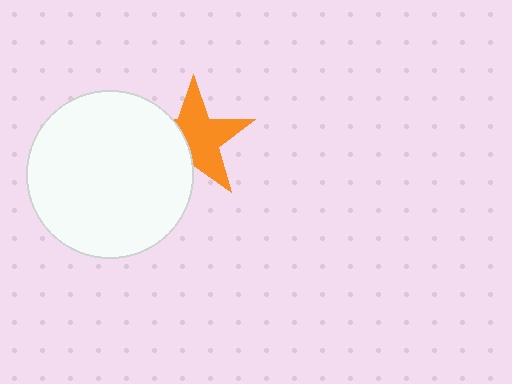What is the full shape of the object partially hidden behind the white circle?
The partially hidden object is an orange star.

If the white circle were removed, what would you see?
You would see the complete orange star.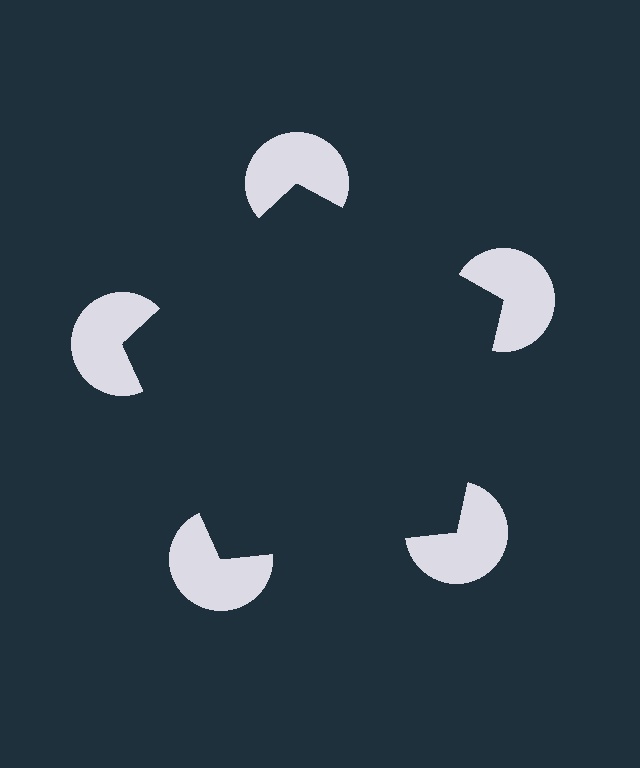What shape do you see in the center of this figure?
An illusory pentagon — its edges are inferred from the aligned wedge cuts in the pac-man discs, not physically drawn.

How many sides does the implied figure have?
5 sides.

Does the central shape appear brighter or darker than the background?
It typically appears slightly darker than the background, even though no actual brightness change is drawn.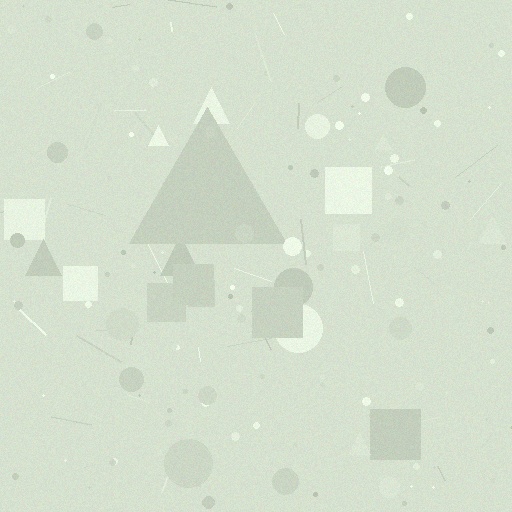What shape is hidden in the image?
A triangle is hidden in the image.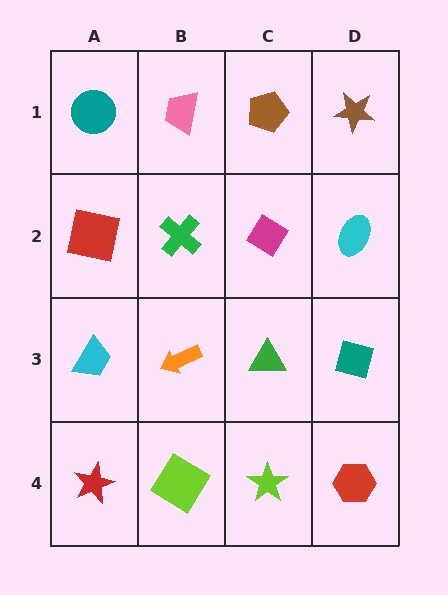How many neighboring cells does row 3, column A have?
3.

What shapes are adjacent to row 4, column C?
A green triangle (row 3, column C), a lime diamond (row 4, column B), a red hexagon (row 4, column D).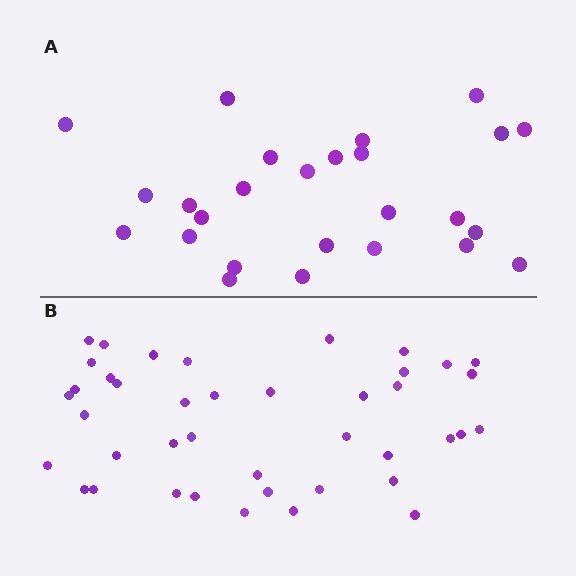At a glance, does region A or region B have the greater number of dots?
Region B (the bottom region) has more dots.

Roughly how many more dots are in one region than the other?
Region B has approximately 15 more dots than region A.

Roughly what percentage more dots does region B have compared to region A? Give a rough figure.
About 60% more.